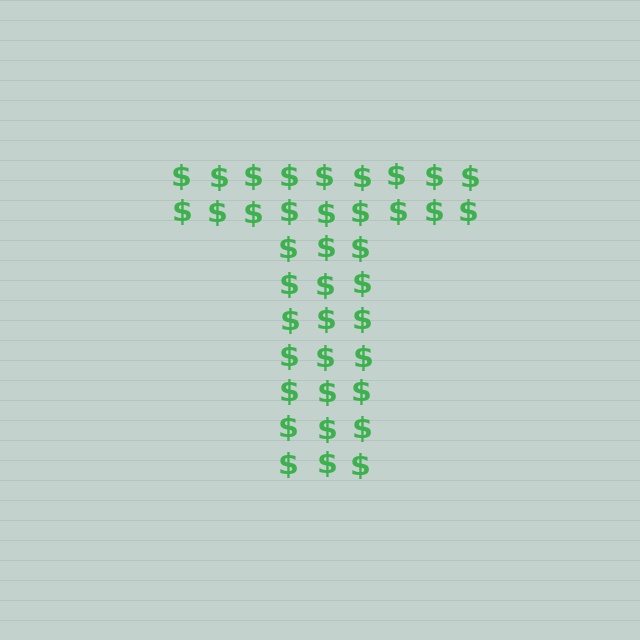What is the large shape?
The large shape is the letter T.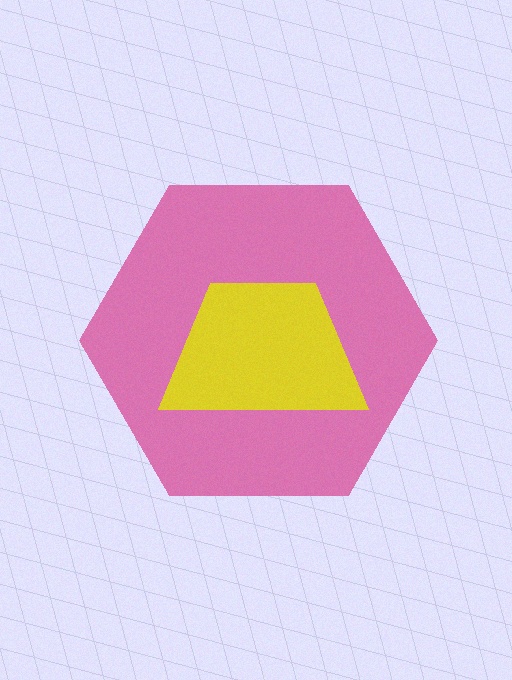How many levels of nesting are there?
2.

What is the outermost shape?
The pink hexagon.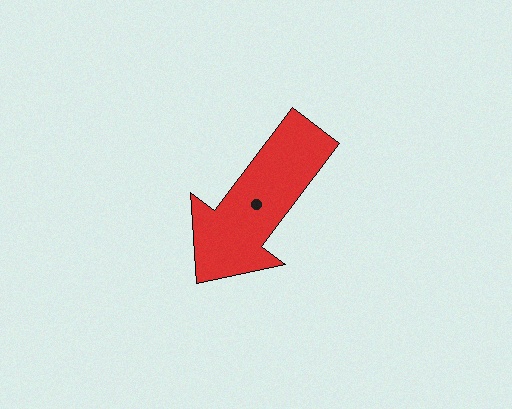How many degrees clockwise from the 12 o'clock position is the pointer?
Approximately 217 degrees.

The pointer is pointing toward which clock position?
Roughly 7 o'clock.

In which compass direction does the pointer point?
Southwest.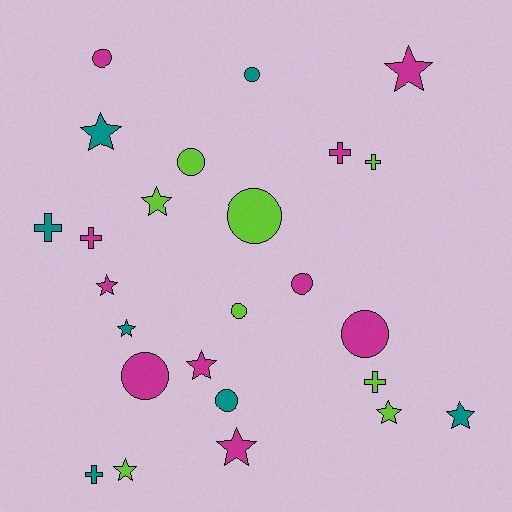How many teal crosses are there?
There are 2 teal crosses.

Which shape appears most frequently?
Star, with 10 objects.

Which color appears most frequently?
Magenta, with 10 objects.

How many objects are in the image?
There are 25 objects.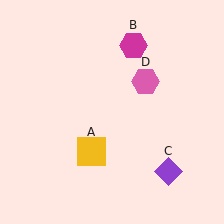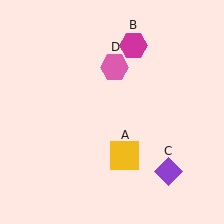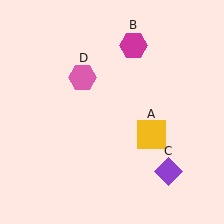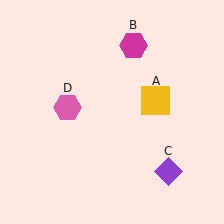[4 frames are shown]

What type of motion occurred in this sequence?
The yellow square (object A), pink hexagon (object D) rotated counterclockwise around the center of the scene.